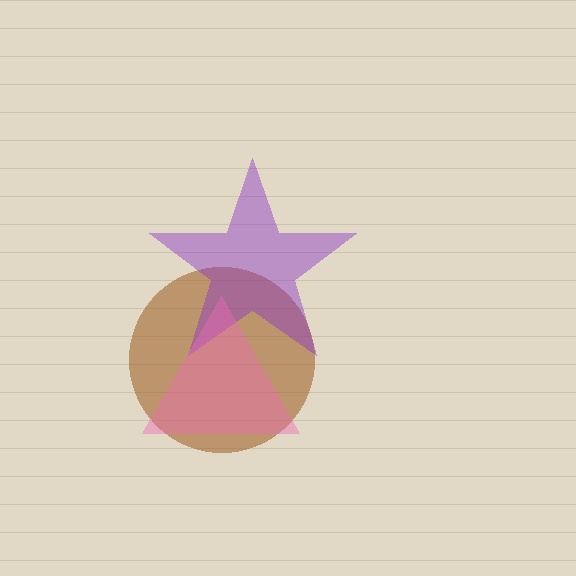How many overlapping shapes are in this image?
There are 3 overlapping shapes in the image.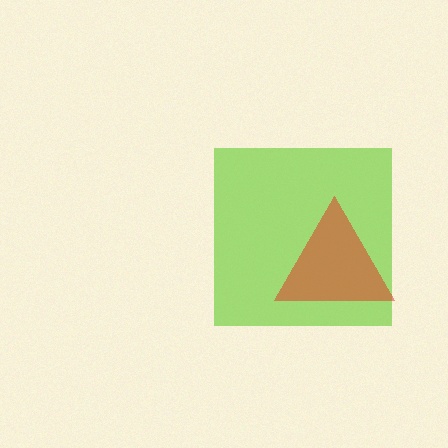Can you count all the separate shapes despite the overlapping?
Yes, there are 2 separate shapes.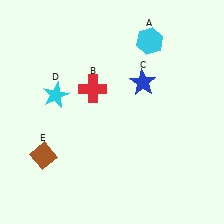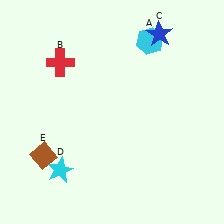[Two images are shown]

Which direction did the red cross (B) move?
The red cross (B) moved left.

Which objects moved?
The objects that moved are: the red cross (B), the blue star (C), the cyan star (D).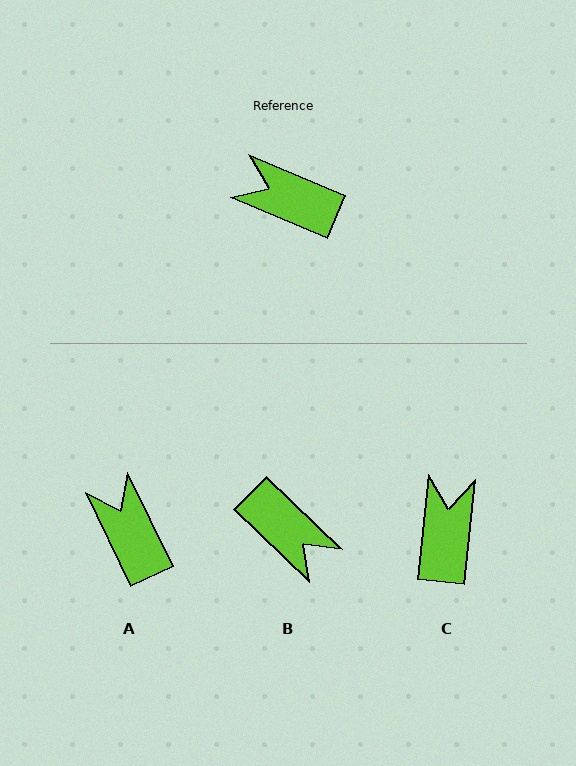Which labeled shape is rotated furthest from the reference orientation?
B, about 159 degrees away.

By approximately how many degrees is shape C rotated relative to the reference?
Approximately 73 degrees clockwise.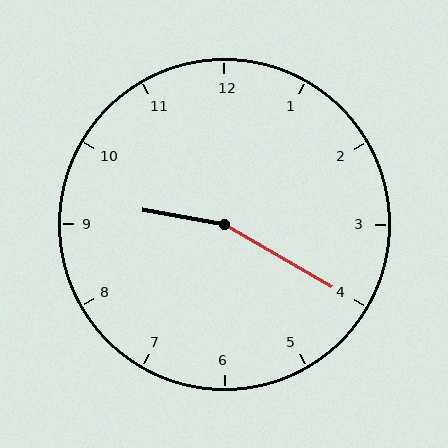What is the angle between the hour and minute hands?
Approximately 160 degrees.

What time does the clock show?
9:20.